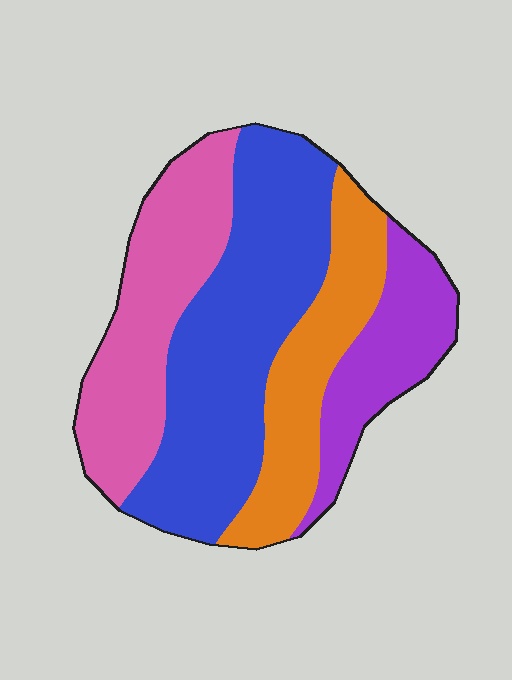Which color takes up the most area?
Blue, at roughly 40%.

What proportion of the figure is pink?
Pink covers 25% of the figure.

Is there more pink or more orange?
Pink.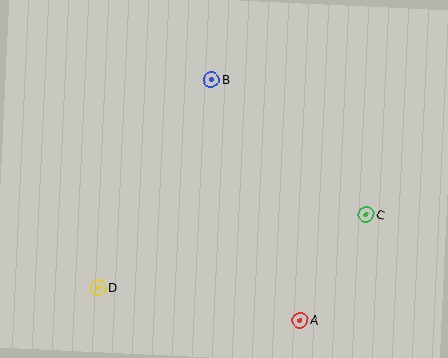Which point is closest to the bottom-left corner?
Point D is closest to the bottom-left corner.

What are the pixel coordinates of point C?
Point C is at (366, 214).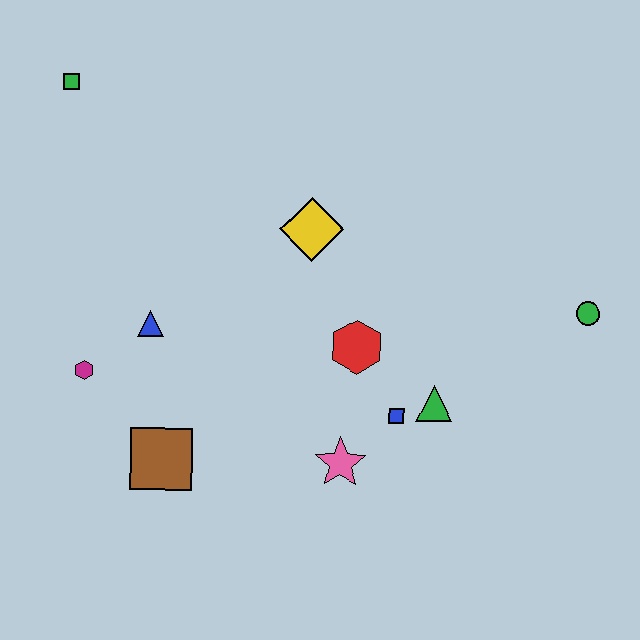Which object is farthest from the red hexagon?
The green square is farthest from the red hexagon.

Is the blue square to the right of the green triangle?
No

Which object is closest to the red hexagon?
The blue square is closest to the red hexagon.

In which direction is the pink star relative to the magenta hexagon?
The pink star is to the right of the magenta hexagon.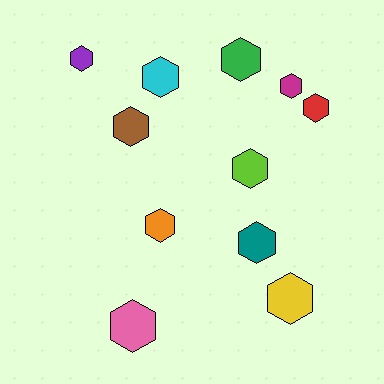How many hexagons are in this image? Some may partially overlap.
There are 11 hexagons.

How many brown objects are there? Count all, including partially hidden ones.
There is 1 brown object.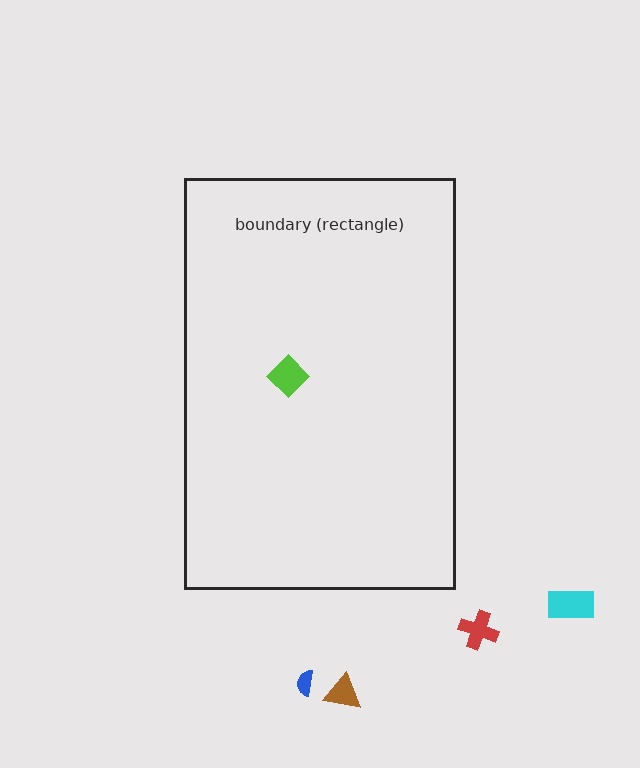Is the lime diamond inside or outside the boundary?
Inside.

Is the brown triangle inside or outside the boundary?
Outside.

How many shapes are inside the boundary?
1 inside, 4 outside.